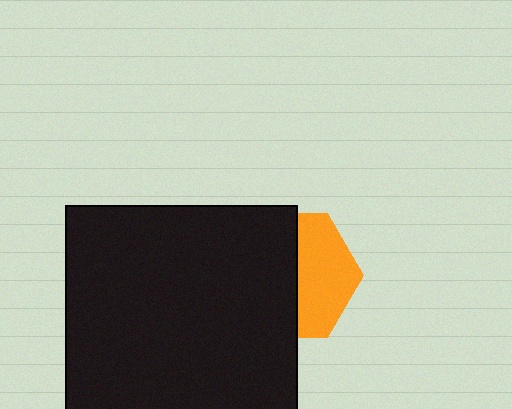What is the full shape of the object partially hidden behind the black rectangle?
The partially hidden object is an orange hexagon.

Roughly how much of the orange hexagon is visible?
A small part of it is visible (roughly 45%).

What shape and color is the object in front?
The object in front is a black rectangle.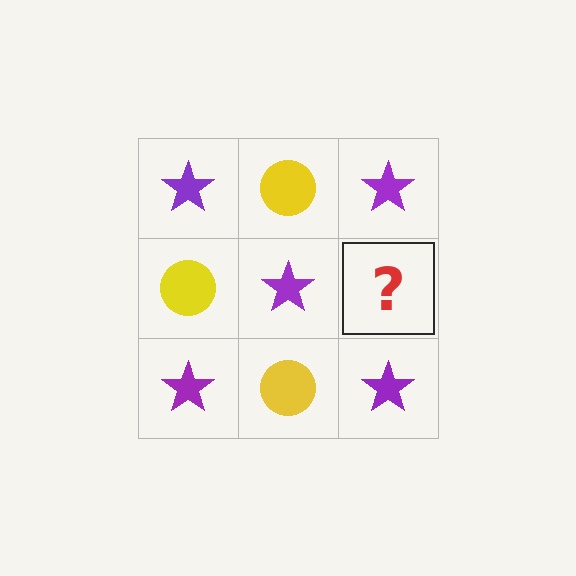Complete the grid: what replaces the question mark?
The question mark should be replaced with a yellow circle.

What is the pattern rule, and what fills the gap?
The rule is that it alternates purple star and yellow circle in a checkerboard pattern. The gap should be filled with a yellow circle.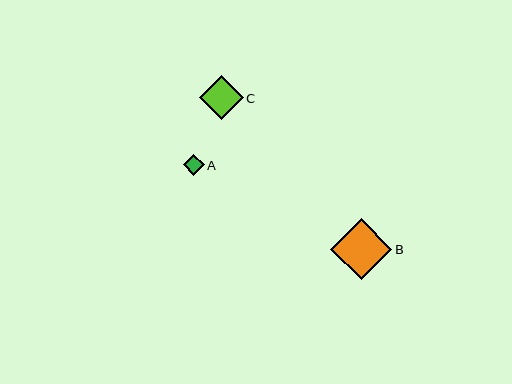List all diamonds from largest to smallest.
From largest to smallest: B, C, A.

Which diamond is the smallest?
Diamond A is the smallest with a size of approximately 21 pixels.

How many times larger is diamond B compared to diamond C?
Diamond B is approximately 1.4 times the size of diamond C.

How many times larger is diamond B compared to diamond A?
Diamond B is approximately 2.9 times the size of diamond A.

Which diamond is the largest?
Diamond B is the largest with a size of approximately 61 pixels.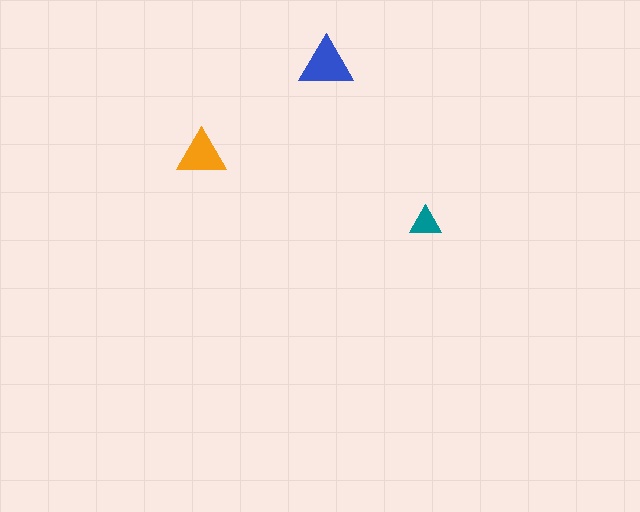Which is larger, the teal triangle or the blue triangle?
The blue one.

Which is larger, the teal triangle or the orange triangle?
The orange one.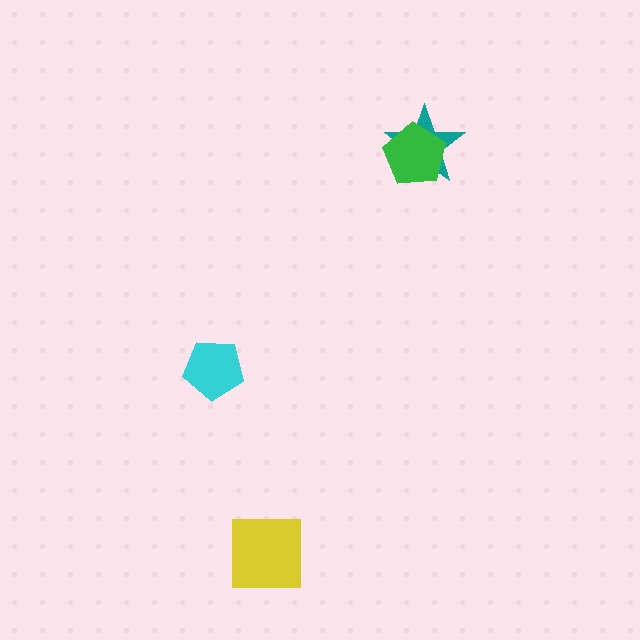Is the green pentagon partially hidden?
No, no other shape covers it.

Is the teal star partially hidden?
Yes, it is partially covered by another shape.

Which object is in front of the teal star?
The green pentagon is in front of the teal star.